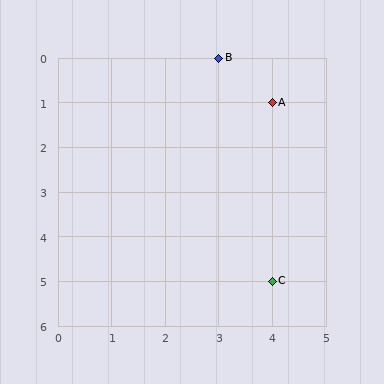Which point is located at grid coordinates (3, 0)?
Point B is at (3, 0).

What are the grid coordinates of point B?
Point B is at grid coordinates (3, 0).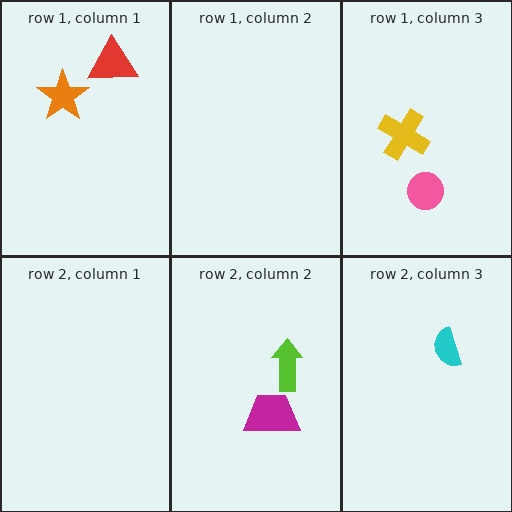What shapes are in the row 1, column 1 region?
The orange star, the red triangle.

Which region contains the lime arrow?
The row 2, column 2 region.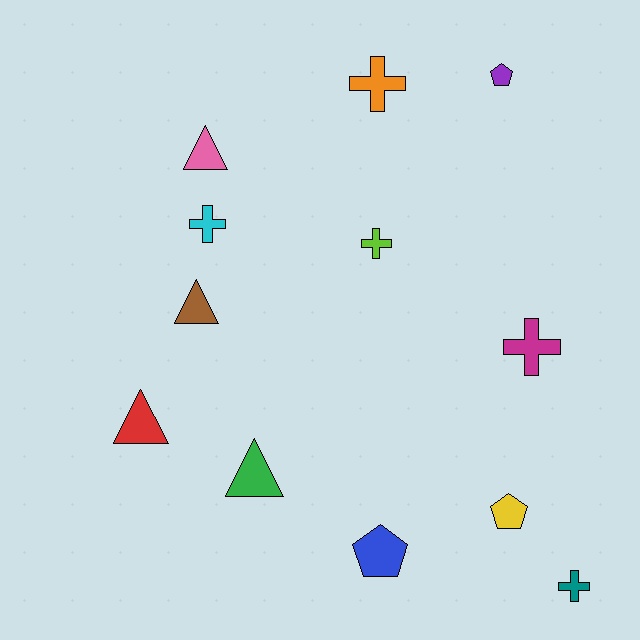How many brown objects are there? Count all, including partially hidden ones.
There is 1 brown object.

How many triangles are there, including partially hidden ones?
There are 4 triangles.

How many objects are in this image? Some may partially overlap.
There are 12 objects.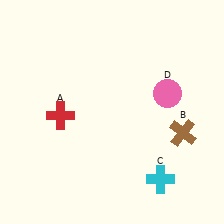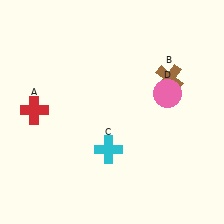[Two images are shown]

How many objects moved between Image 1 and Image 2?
3 objects moved between the two images.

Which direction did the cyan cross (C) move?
The cyan cross (C) moved left.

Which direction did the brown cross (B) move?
The brown cross (B) moved up.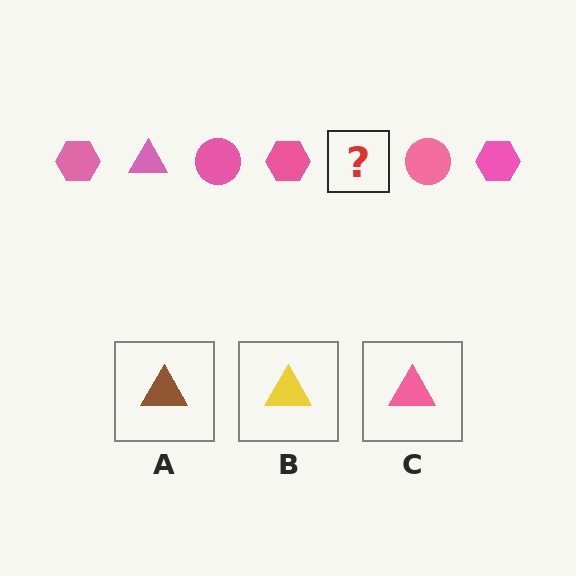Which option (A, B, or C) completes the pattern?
C.